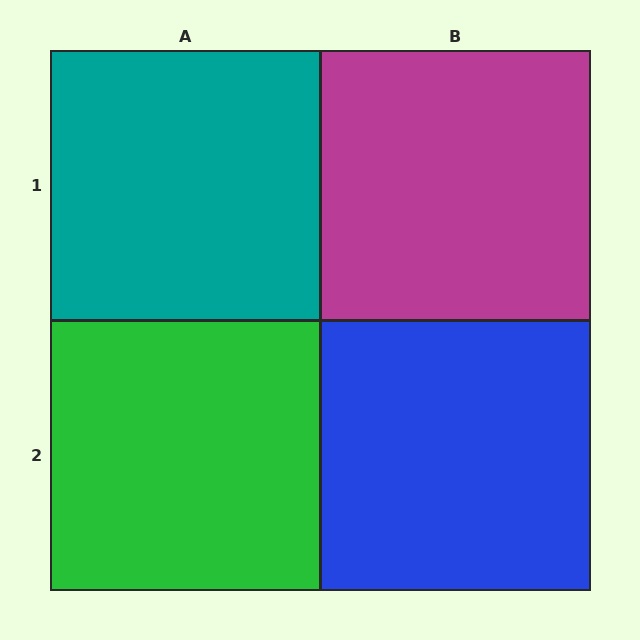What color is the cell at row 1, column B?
Magenta.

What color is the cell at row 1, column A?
Teal.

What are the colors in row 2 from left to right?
Green, blue.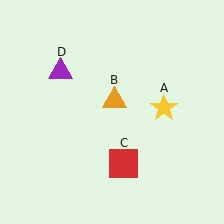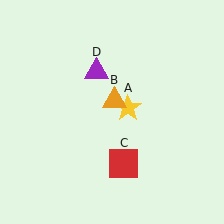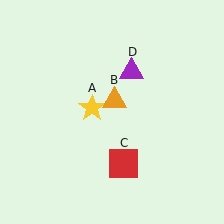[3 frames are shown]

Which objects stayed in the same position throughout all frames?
Orange triangle (object B) and red square (object C) remained stationary.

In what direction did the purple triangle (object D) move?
The purple triangle (object D) moved right.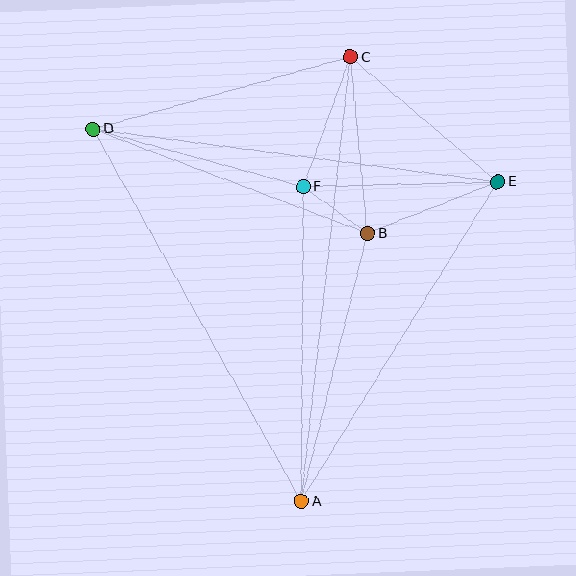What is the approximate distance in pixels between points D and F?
The distance between D and F is approximately 218 pixels.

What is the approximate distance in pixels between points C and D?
The distance between C and D is approximately 267 pixels.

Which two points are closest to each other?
Points B and F are closest to each other.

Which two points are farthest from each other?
Points A and C are farthest from each other.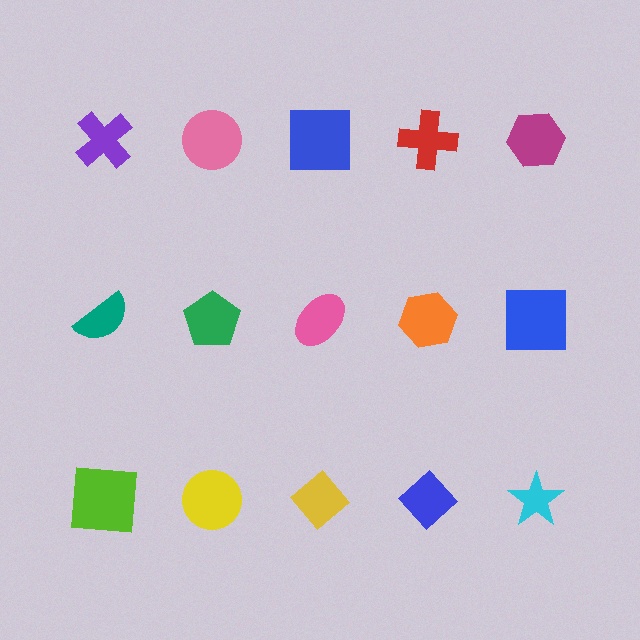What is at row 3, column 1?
A lime square.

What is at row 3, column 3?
A yellow diamond.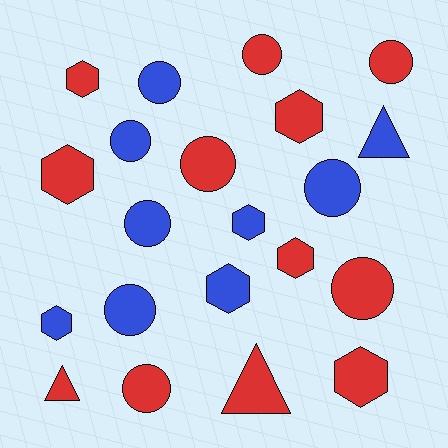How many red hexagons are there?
There are 5 red hexagons.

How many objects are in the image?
There are 21 objects.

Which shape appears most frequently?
Circle, with 10 objects.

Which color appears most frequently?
Red, with 12 objects.